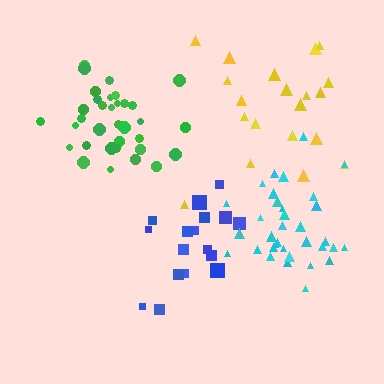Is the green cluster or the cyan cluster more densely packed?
Green.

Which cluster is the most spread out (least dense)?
Yellow.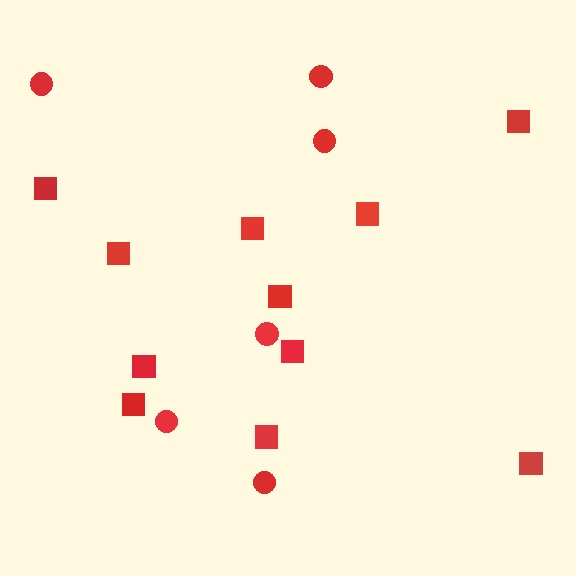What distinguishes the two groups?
There are 2 groups: one group of circles (6) and one group of squares (11).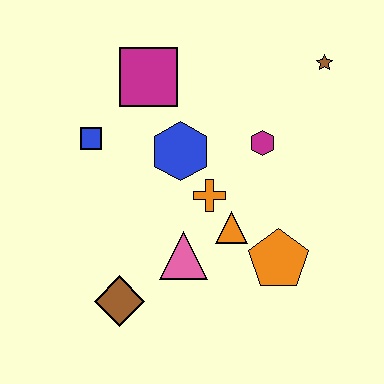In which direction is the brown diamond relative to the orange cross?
The brown diamond is below the orange cross.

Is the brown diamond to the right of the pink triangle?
No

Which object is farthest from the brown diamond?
The brown star is farthest from the brown diamond.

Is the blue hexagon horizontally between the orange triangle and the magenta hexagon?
No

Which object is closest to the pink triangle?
The orange triangle is closest to the pink triangle.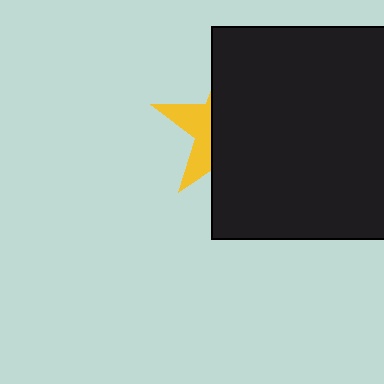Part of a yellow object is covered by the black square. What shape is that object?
It is a star.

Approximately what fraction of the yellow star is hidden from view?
Roughly 68% of the yellow star is hidden behind the black square.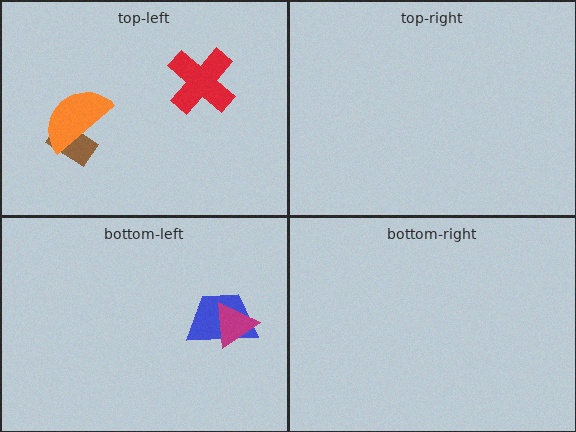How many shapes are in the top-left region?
3.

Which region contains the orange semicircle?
The top-left region.